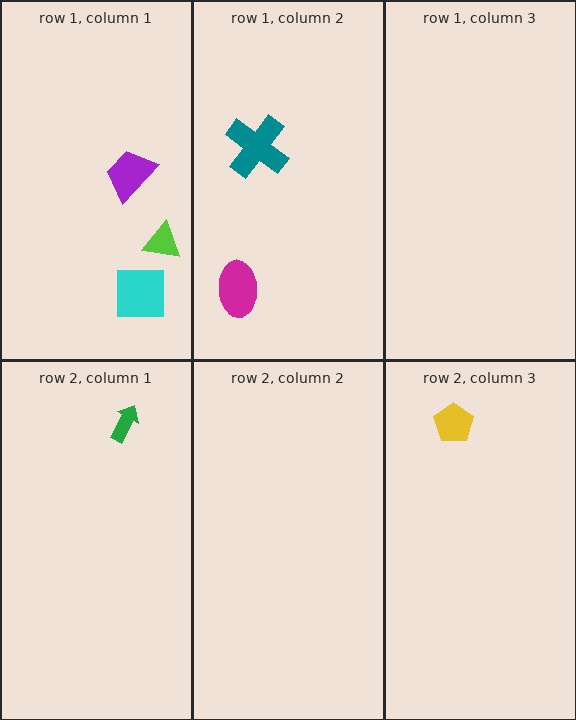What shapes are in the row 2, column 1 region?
The green arrow.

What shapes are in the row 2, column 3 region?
The yellow pentagon.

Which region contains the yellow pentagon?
The row 2, column 3 region.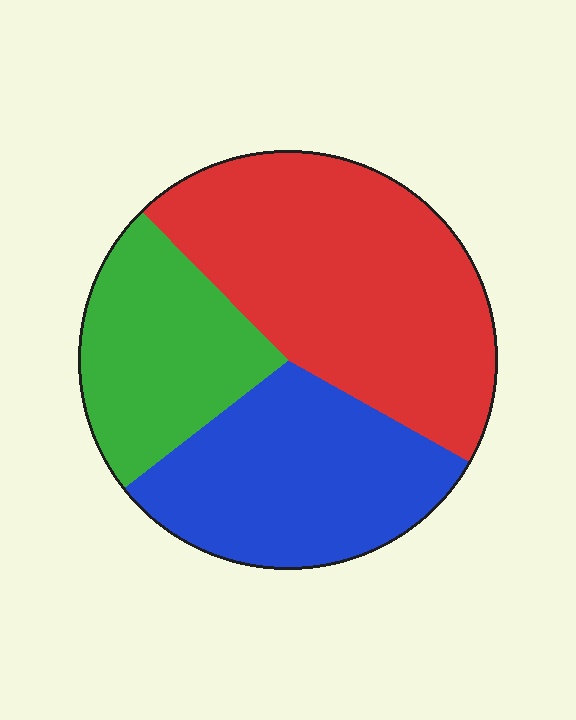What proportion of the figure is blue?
Blue covers about 30% of the figure.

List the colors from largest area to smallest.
From largest to smallest: red, blue, green.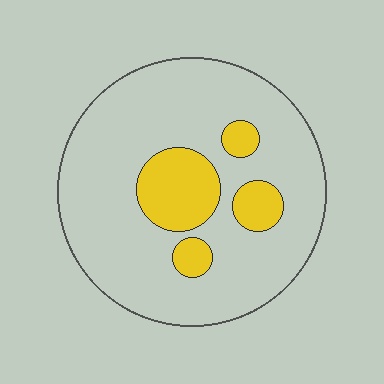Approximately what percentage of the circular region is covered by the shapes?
Approximately 20%.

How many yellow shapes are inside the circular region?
4.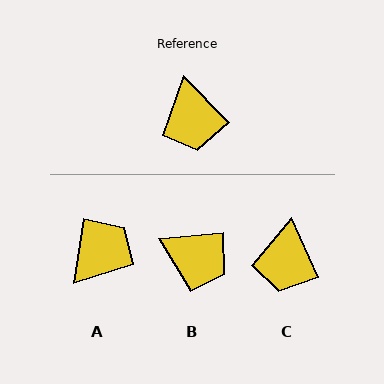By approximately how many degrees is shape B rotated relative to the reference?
Approximately 51 degrees counter-clockwise.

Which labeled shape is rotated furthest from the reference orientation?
A, about 127 degrees away.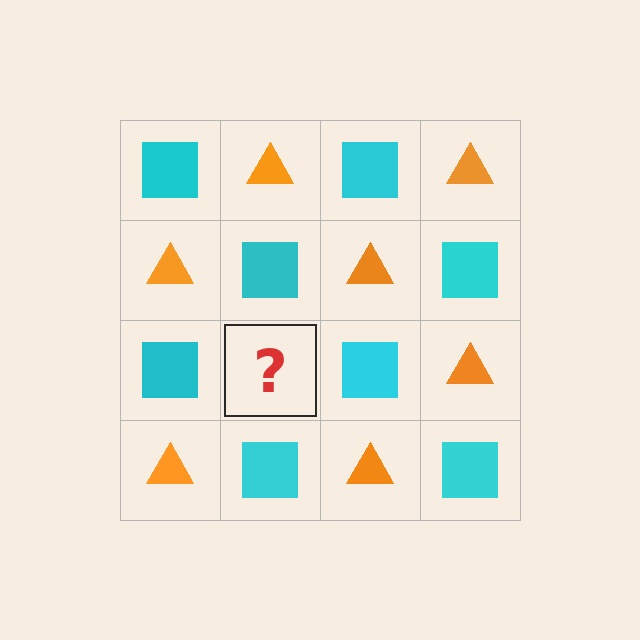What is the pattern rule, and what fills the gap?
The rule is that it alternates cyan square and orange triangle in a checkerboard pattern. The gap should be filled with an orange triangle.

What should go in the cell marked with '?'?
The missing cell should contain an orange triangle.